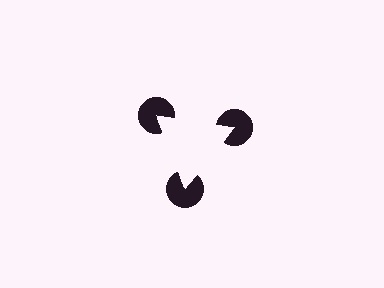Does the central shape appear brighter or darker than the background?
It typically appears slightly brighter than the background, even though no actual brightness change is drawn.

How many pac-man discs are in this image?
There are 3 — one at each vertex of the illusory triangle.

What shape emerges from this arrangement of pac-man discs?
An illusory triangle — its edges are inferred from the aligned wedge cuts in the pac-man discs, not physically drawn.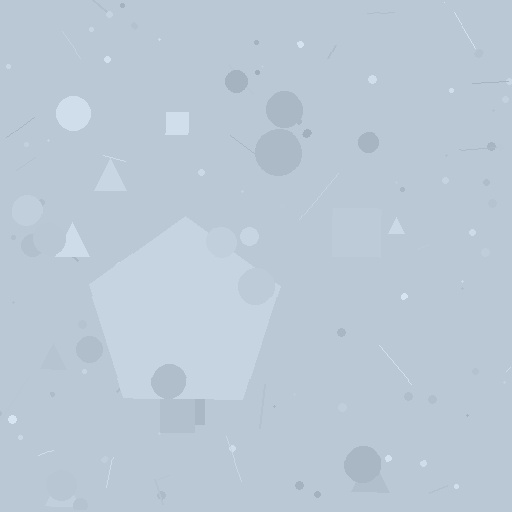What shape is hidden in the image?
A pentagon is hidden in the image.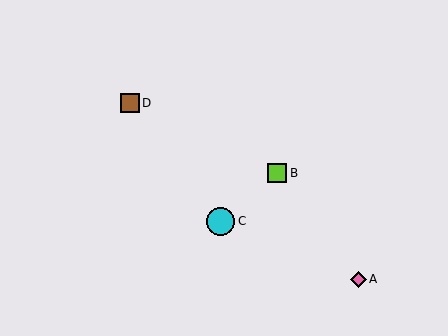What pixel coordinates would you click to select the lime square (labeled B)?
Click at (277, 173) to select the lime square B.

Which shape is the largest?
The cyan circle (labeled C) is the largest.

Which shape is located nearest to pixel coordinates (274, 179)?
The lime square (labeled B) at (277, 173) is nearest to that location.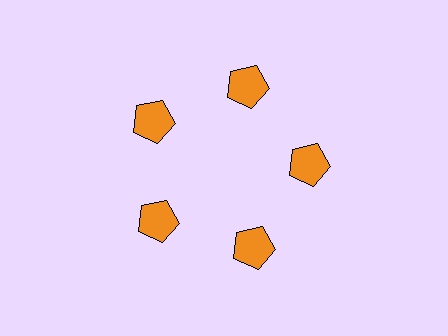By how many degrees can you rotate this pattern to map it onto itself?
The pattern maps onto itself every 72 degrees of rotation.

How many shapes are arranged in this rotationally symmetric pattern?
There are 5 shapes, arranged in 5 groups of 1.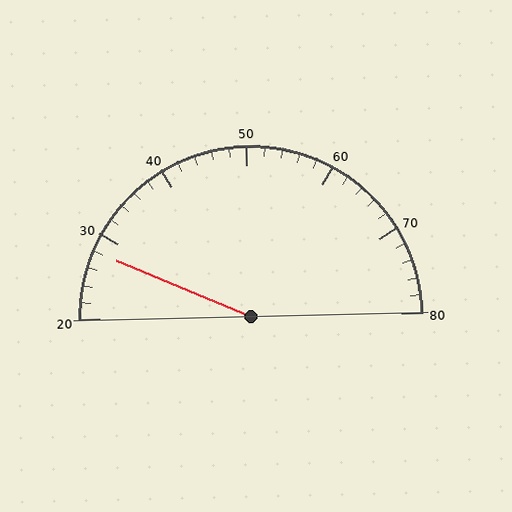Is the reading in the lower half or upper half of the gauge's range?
The reading is in the lower half of the range (20 to 80).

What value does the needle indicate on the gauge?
The needle indicates approximately 28.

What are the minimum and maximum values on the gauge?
The gauge ranges from 20 to 80.